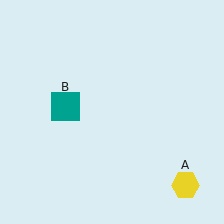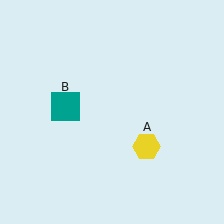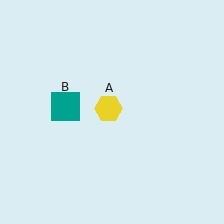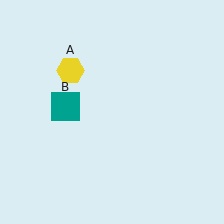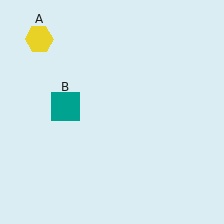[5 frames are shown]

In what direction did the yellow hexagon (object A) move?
The yellow hexagon (object A) moved up and to the left.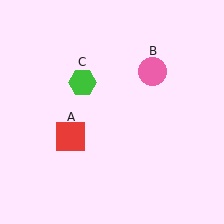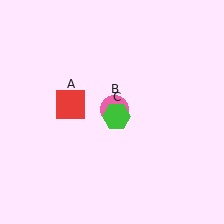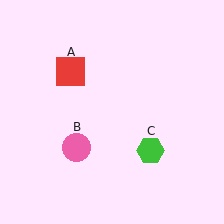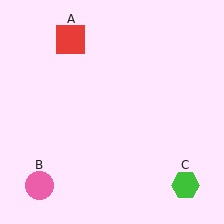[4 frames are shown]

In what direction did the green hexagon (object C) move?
The green hexagon (object C) moved down and to the right.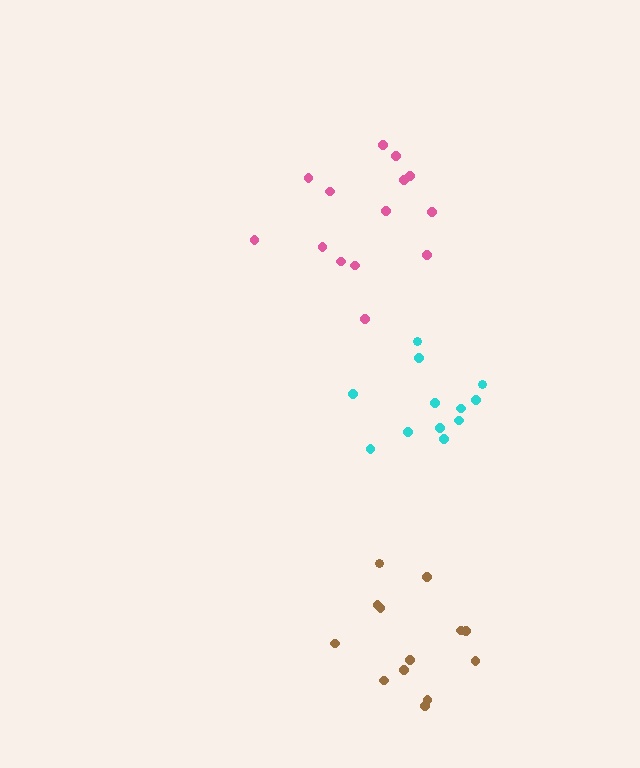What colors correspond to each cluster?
The clusters are colored: cyan, pink, brown.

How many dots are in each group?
Group 1: 12 dots, Group 2: 14 dots, Group 3: 13 dots (39 total).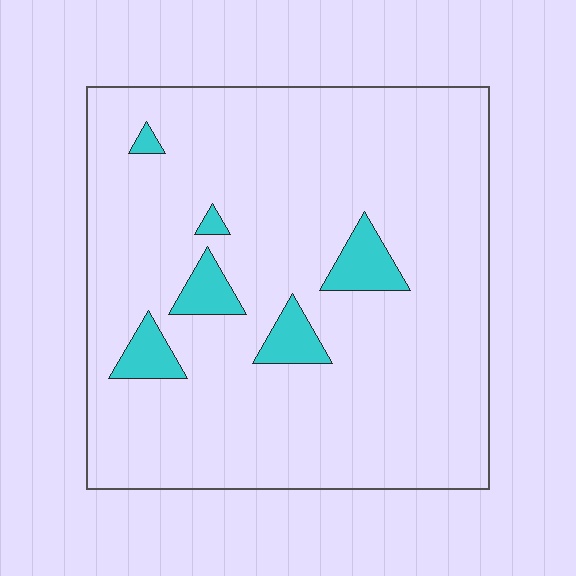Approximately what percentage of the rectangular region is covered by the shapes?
Approximately 10%.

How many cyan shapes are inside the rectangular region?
6.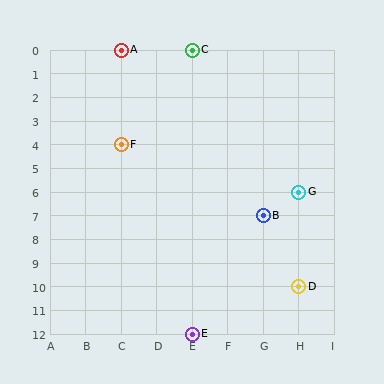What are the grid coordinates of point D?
Point D is at grid coordinates (H, 10).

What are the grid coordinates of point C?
Point C is at grid coordinates (E, 0).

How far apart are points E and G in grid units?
Points E and G are 3 columns and 6 rows apart (about 6.7 grid units diagonally).